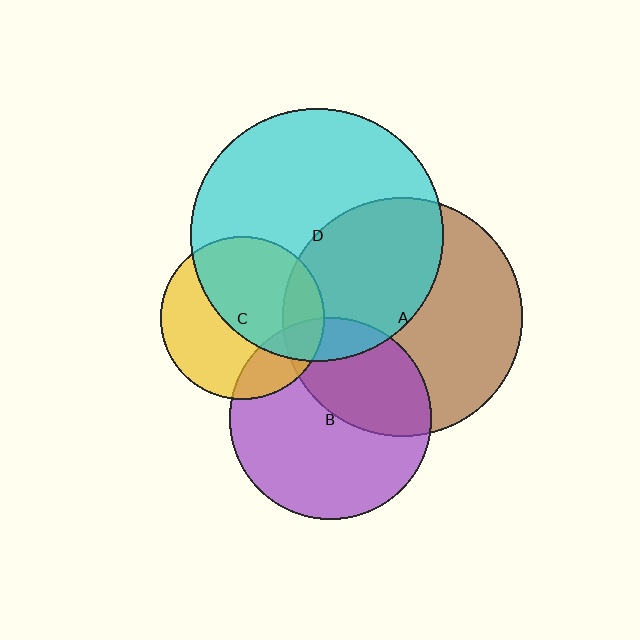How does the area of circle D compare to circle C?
Approximately 2.4 times.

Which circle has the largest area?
Circle D (cyan).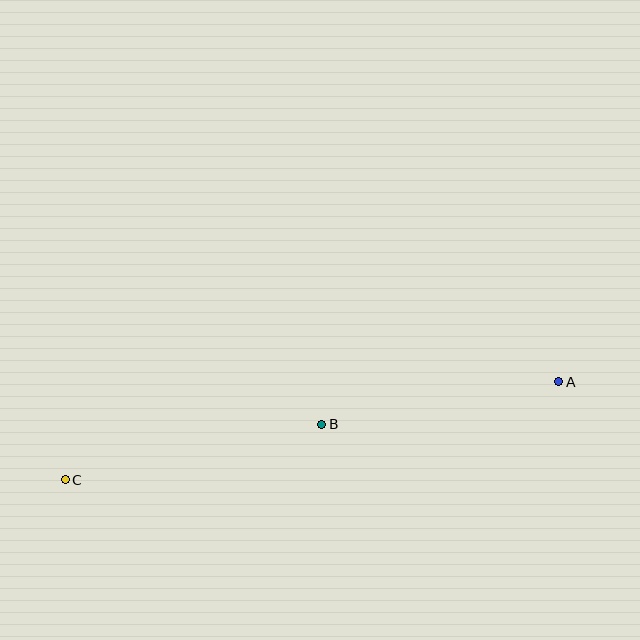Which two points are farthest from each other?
Points A and C are farthest from each other.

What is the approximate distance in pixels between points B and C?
The distance between B and C is approximately 262 pixels.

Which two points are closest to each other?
Points A and B are closest to each other.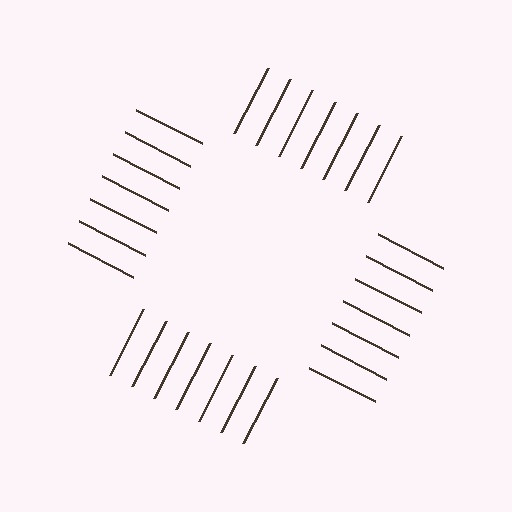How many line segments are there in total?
28 — 7 along each of the 4 edges.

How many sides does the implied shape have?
4 sides — the line-ends trace a square.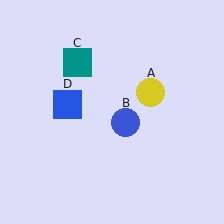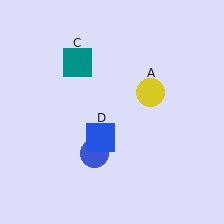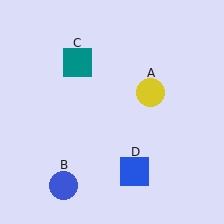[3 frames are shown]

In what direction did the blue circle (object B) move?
The blue circle (object B) moved down and to the left.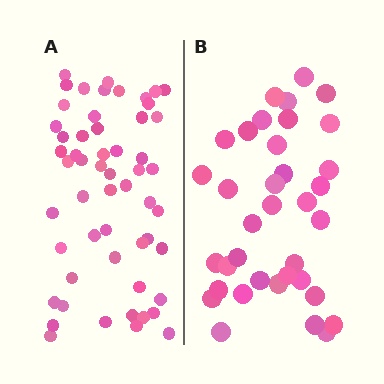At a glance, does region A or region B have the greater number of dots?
Region A (the left region) has more dots.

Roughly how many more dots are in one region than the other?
Region A has approximately 20 more dots than region B.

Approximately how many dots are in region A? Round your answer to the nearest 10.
About 60 dots. (The exact count is 55, which rounds to 60.)